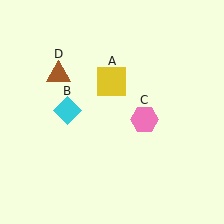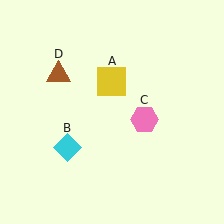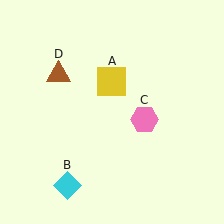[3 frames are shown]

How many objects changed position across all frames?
1 object changed position: cyan diamond (object B).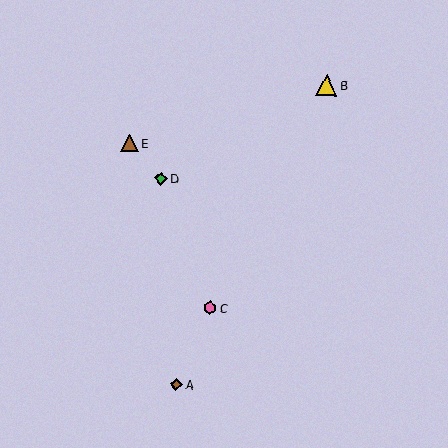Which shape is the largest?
The yellow triangle (labeled B) is the largest.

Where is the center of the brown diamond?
The center of the brown diamond is at (176, 384).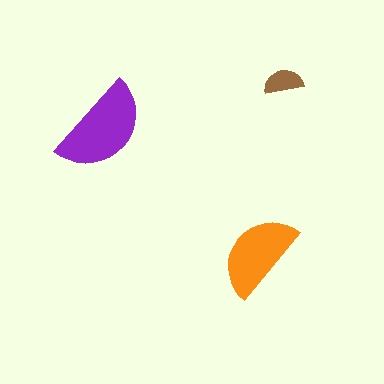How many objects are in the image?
There are 3 objects in the image.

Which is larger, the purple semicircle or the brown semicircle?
The purple one.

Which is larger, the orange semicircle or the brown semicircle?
The orange one.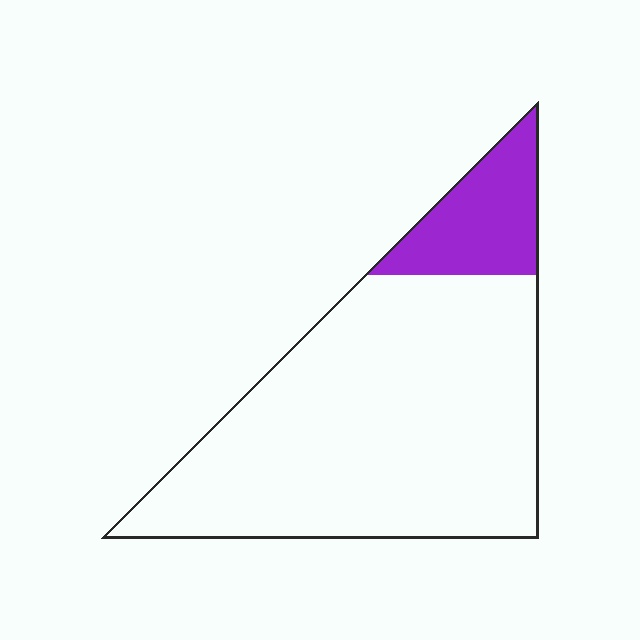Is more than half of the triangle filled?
No.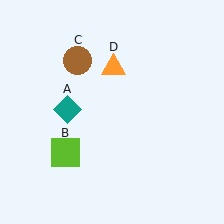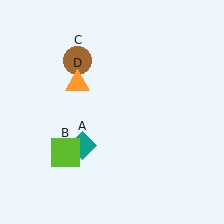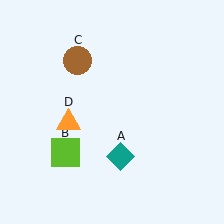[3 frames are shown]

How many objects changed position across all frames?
2 objects changed position: teal diamond (object A), orange triangle (object D).